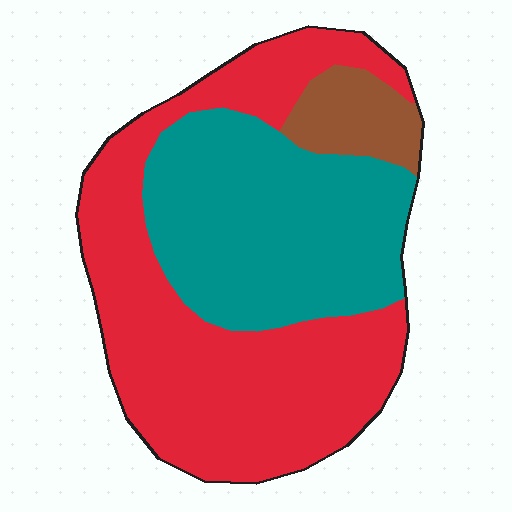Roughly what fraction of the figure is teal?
Teal takes up between a third and a half of the figure.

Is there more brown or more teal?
Teal.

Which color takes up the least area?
Brown, at roughly 10%.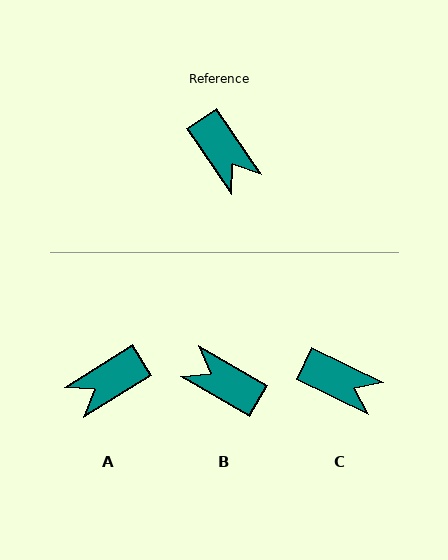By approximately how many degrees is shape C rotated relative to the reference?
Approximately 30 degrees counter-clockwise.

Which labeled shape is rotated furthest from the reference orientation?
B, about 154 degrees away.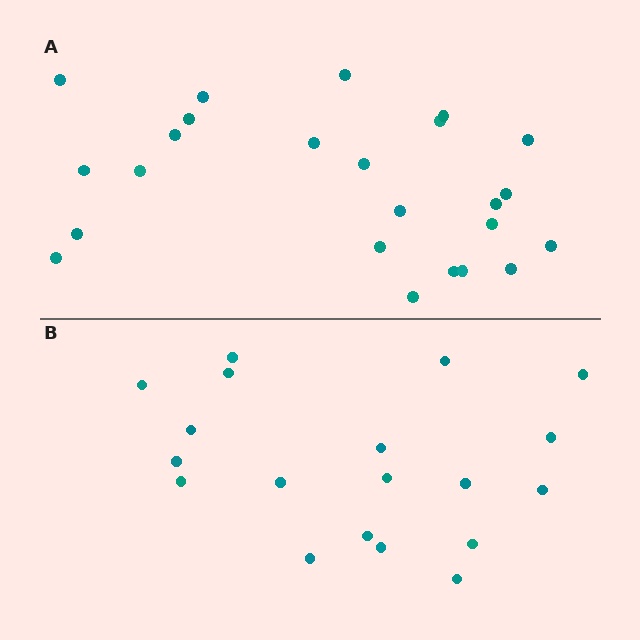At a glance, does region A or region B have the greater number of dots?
Region A (the top region) has more dots.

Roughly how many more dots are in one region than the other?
Region A has about 5 more dots than region B.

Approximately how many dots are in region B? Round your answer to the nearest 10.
About 20 dots. (The exact count is 19, which rounds to 20.)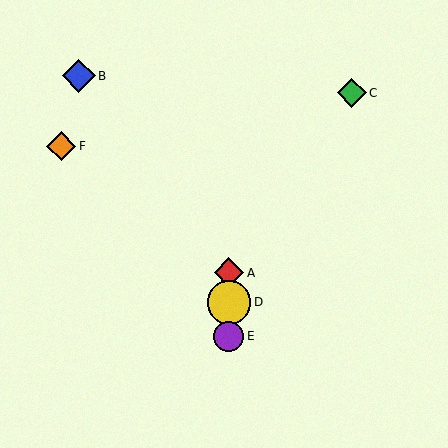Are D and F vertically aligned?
No, D is at x≈229 and F is at x≈61.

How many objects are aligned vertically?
3 objects (A, D, E) are aligned vertically.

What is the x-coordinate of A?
Object A is at x≈229.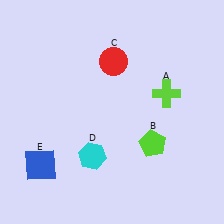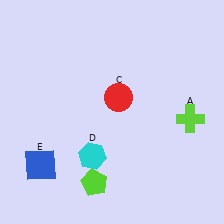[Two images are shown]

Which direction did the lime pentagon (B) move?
The lime pentagon (B) moved left.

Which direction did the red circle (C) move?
The red circle (C) moved down.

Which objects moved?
The objects that moved are: the lime cross (A), the lime pentagon (B), the red circle (C).